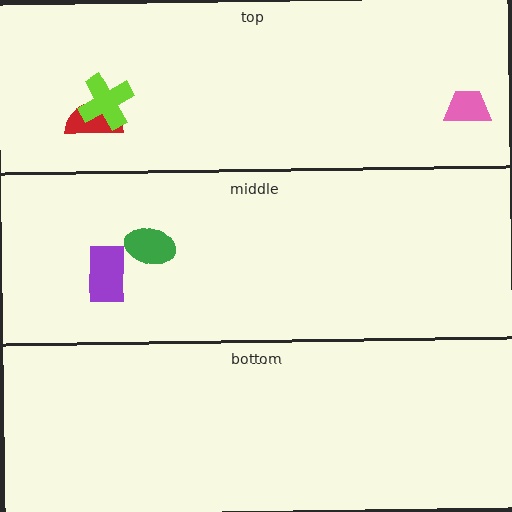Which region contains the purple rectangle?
The middle region.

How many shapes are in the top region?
3.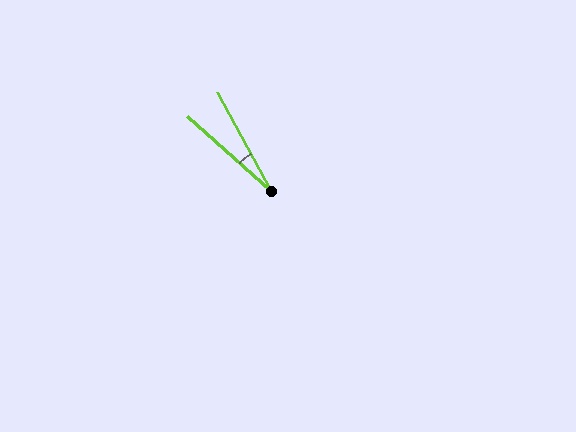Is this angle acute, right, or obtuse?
It is acute.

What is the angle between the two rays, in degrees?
Approximately 20 degrees.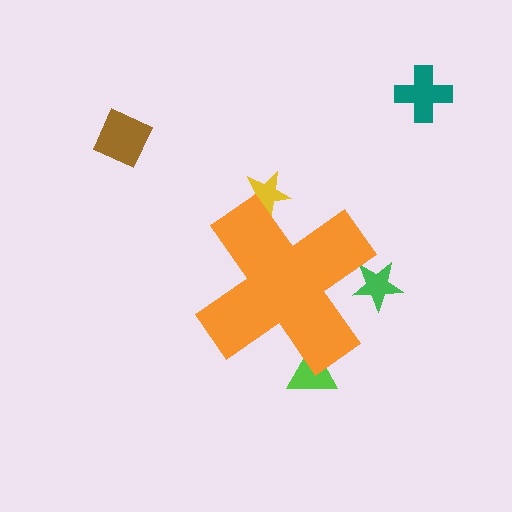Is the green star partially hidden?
Yes, the green star is partially hidden behind the orange cross.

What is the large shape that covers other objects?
An orange cross.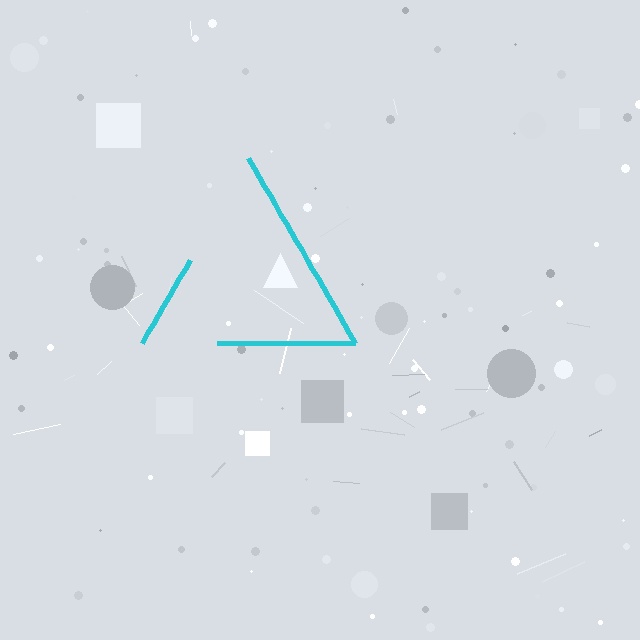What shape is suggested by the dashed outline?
The dashed outline suggests a triangle.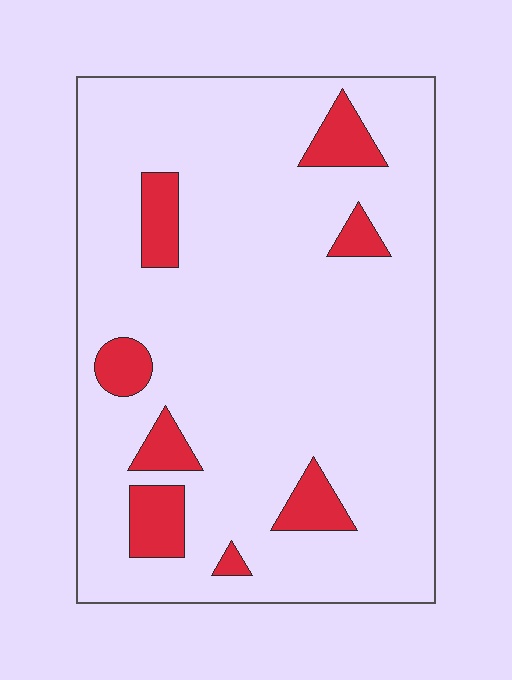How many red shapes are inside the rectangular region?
8.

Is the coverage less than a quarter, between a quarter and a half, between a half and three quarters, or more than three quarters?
Less than a quarter.